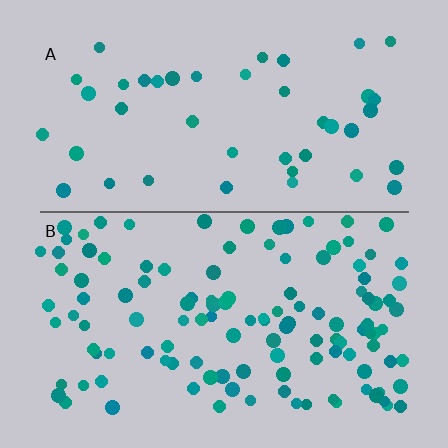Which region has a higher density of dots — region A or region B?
B (the bottom).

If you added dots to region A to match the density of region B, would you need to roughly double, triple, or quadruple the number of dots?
Approximately triple.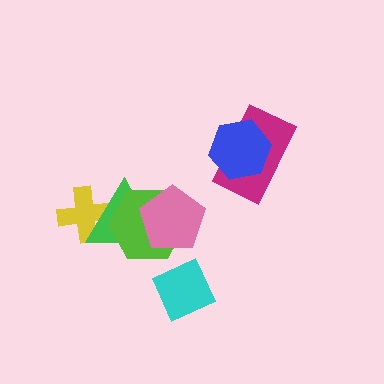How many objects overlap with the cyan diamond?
0 objects overlap with the cyan diamond.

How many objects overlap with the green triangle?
3 objects overlap with the green triangle.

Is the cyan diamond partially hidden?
No, no other shape covers it.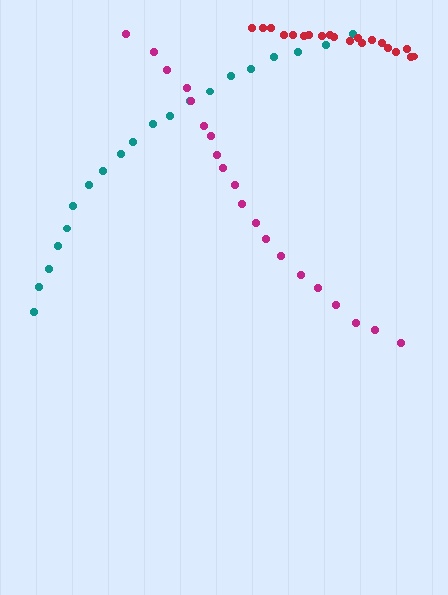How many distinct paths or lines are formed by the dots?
There are 3 distinct paths.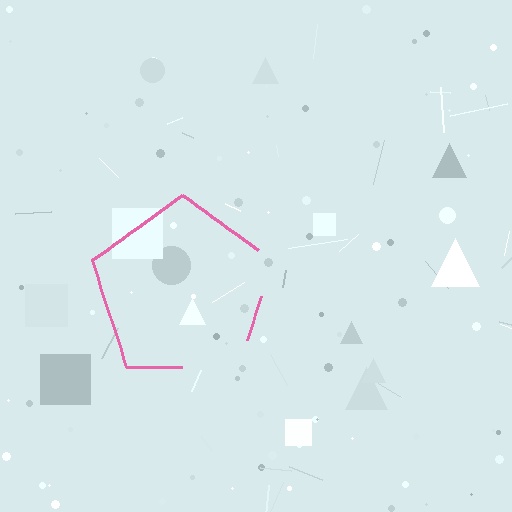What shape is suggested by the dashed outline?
The dashed outline suggests a pentagon.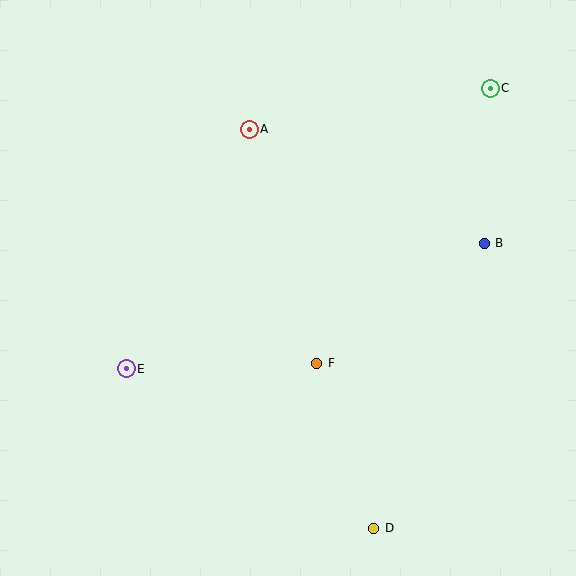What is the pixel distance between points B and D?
The distance between B and D is 305 pixels.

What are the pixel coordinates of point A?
Point A is at (249, 129).